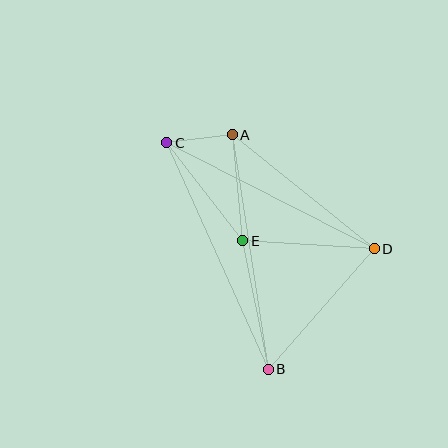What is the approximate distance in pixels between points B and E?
The distance between B and E is approximately 131 pixels.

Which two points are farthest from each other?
Points B and C are farthest from each other.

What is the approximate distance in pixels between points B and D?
The distance between B and D is approximately 161 pixels.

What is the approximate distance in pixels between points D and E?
The distance between D and E is approximately 132 pixels.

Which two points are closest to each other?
Points A and C are closest to each other.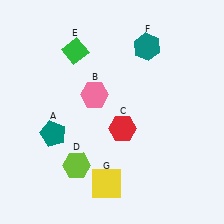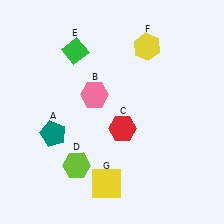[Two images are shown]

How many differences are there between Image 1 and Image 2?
There is 1 difference between the two images.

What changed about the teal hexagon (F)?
In Image 1, F is teal. In Image 2, it changed to yellow.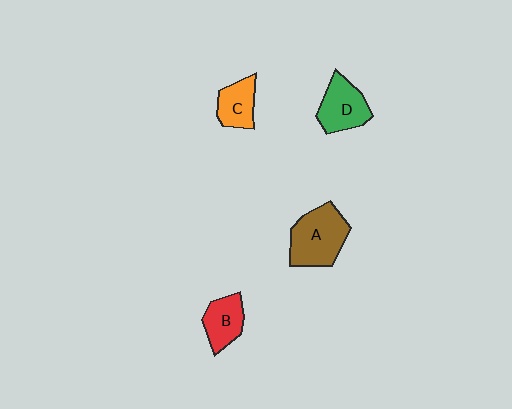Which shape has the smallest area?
Shape C (orange).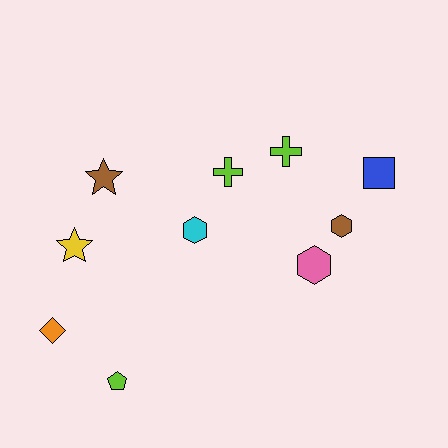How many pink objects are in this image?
There is 1 pink object.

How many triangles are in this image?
There are no triangles.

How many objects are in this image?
There are 10 objects.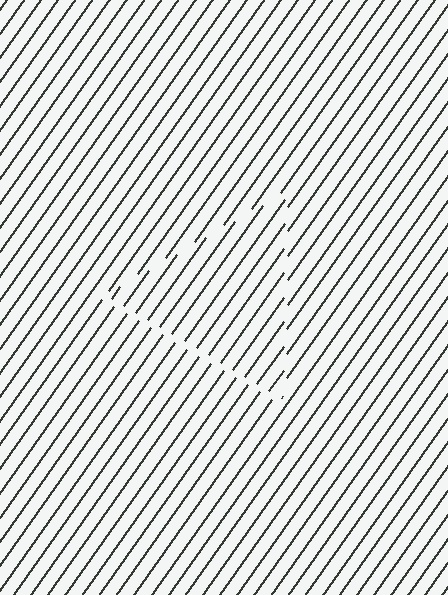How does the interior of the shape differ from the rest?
The interior of the shape contains the same grating, shifted by half a period — the contour is defined by the phase discontinuity where line-ends from the inner and outer gratings abut.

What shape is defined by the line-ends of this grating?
An illusory triangle. The interior of the shape contains the same grating, shifted by half a period — the contour is defined by the phase discontinuity where line-ends from the inner and outer gratings abut.